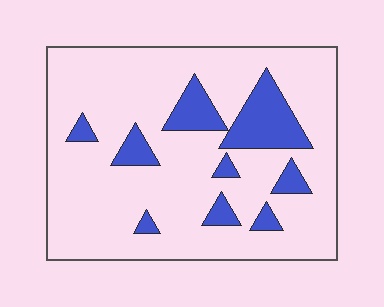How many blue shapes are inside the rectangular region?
9.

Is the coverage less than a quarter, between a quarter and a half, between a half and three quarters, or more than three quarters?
Less than a quarter.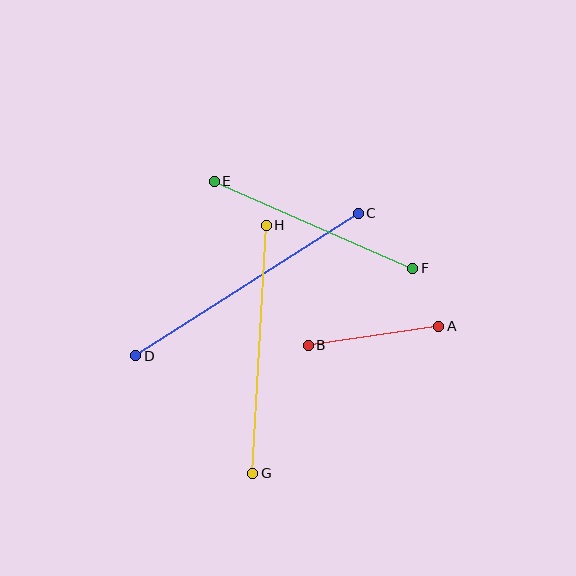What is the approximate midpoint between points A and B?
The midpoint is at approximately (373, 336) pixels.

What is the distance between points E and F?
The distance is approximately 217 pixels.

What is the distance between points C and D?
The distance is approximately 264 pixels.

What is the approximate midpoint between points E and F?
The midpoint is at approximately (314, 225) pixels.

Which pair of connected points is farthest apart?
Points C and D are farthest apart.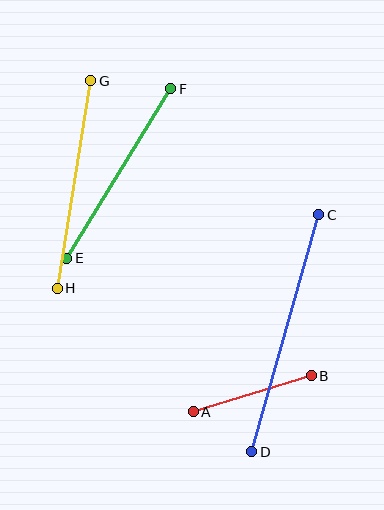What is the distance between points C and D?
The distance is approximately 246 pixels.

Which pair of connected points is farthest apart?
Points C and D are farthest apart.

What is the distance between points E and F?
The distance is approximately 199 pixels.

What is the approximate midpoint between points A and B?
The midpoint is at approximately (252, 394) pixels.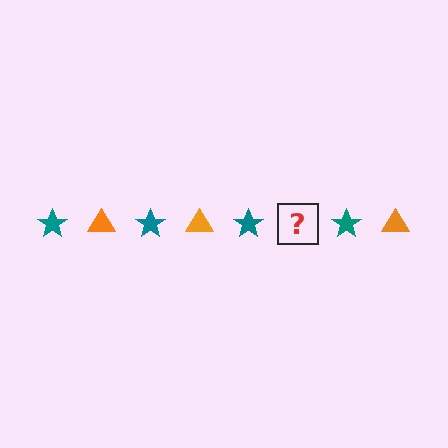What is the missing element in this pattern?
The missing element is an orange triangle.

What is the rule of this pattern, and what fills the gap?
The rule is that the pattern alternates between teal star and orange triangle. The gap should be filled with an orange triangle.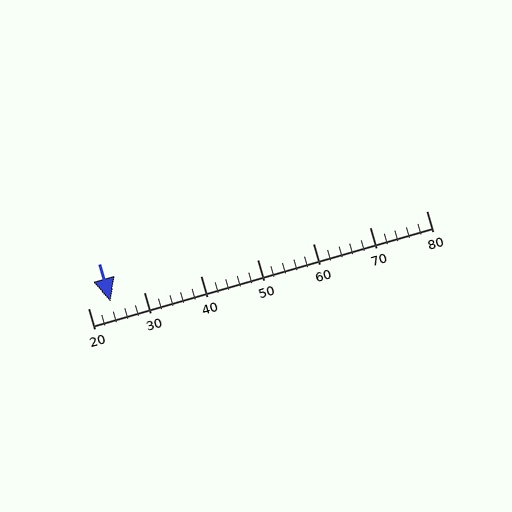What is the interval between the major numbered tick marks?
The major tick marks are spaced 10 units apart.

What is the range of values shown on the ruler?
The ruler shows values from 20 to 80.